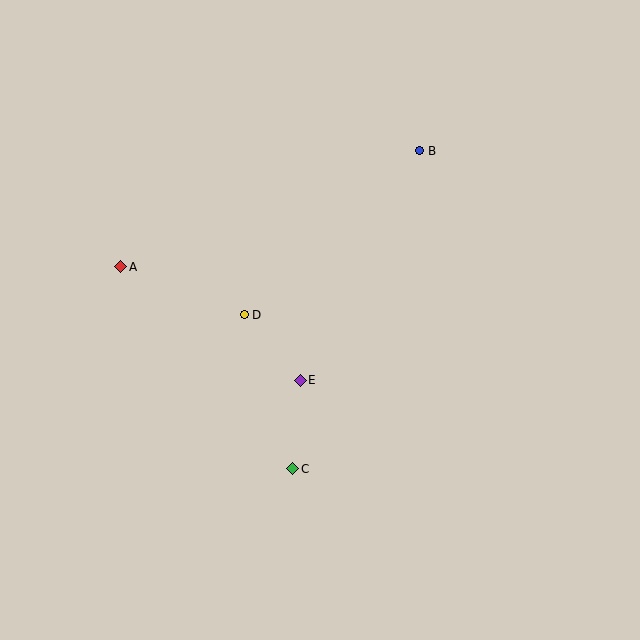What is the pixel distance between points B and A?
The distance between B and A is 321 pixels.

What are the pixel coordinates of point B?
Point B is at (420, 151).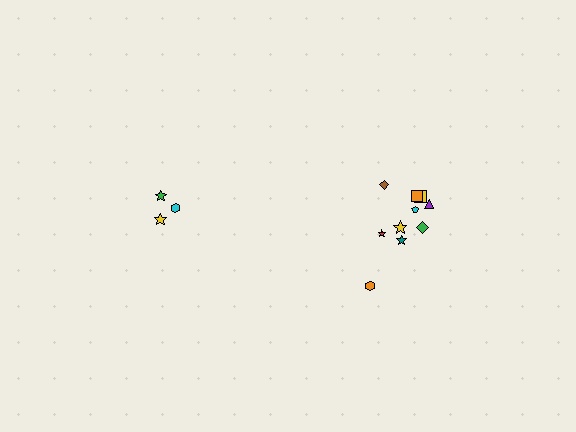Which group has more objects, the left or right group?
The right group.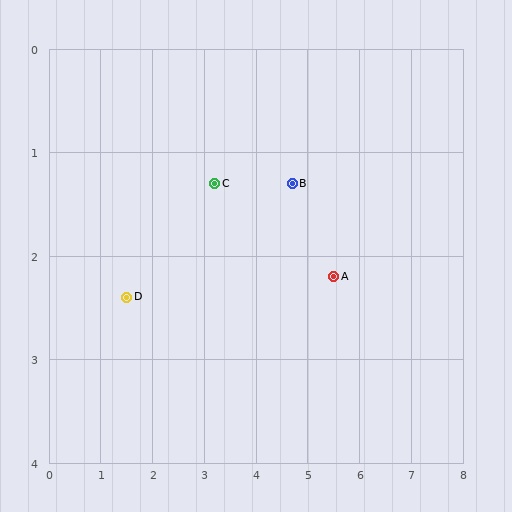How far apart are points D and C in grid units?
Points D and C are about 2.0 grid units apart.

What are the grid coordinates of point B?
Point B is at approximately (4.7, 1.3).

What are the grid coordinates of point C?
Point C is at approximately (3.2, 1.3).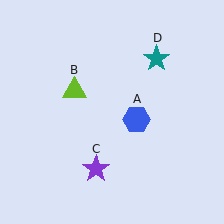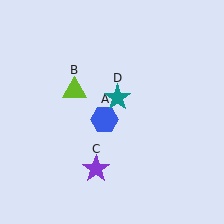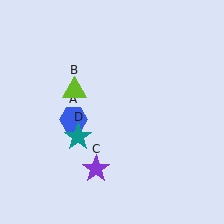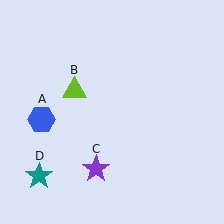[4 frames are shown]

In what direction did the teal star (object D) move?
The teal star (object D) moved down and to the left.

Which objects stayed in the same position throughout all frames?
Lime triangle (object B) and purple star (object C) remained stationary.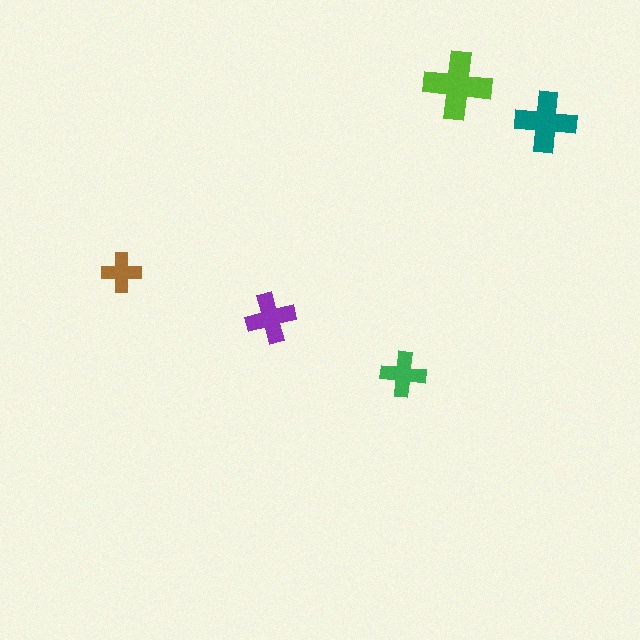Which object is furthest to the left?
The brown cross is leftmost.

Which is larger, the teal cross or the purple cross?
The teal one.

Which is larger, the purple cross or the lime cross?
The lime one.